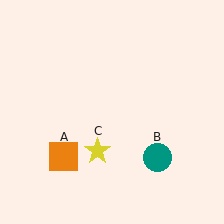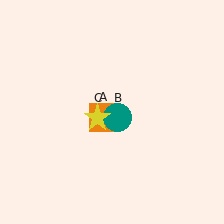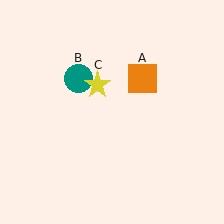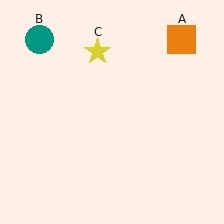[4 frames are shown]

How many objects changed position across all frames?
3 objects changed position: orange square (object A), teal circle (object B), yellow star (object C).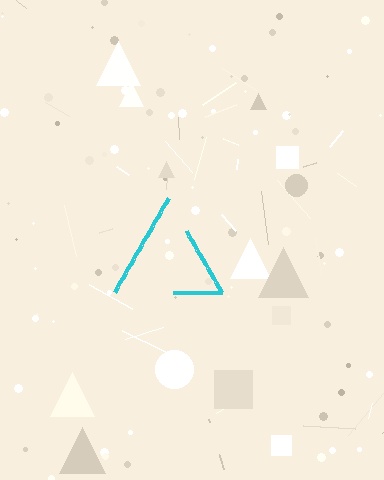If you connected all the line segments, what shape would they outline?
They would outline a triangle.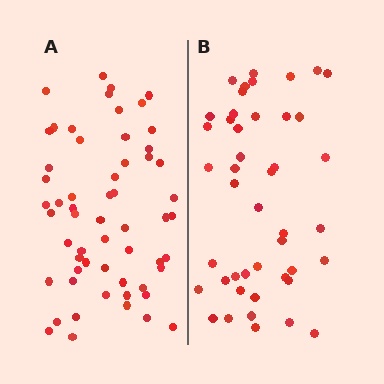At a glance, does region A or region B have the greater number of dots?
Region A (the left region) has more dots.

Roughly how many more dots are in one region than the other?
Region A has approximately 15 more dots than region B.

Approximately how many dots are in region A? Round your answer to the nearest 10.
About 60 dots. (The exact count is 58, which rounds to 60.)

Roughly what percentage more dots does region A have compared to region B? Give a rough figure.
About 30% more.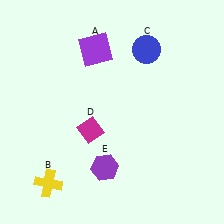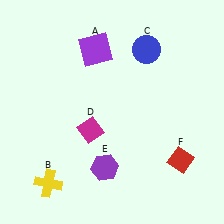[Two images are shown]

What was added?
A red diamond (F) was added in Image 2.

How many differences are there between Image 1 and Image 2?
There is 1 difference between the two images.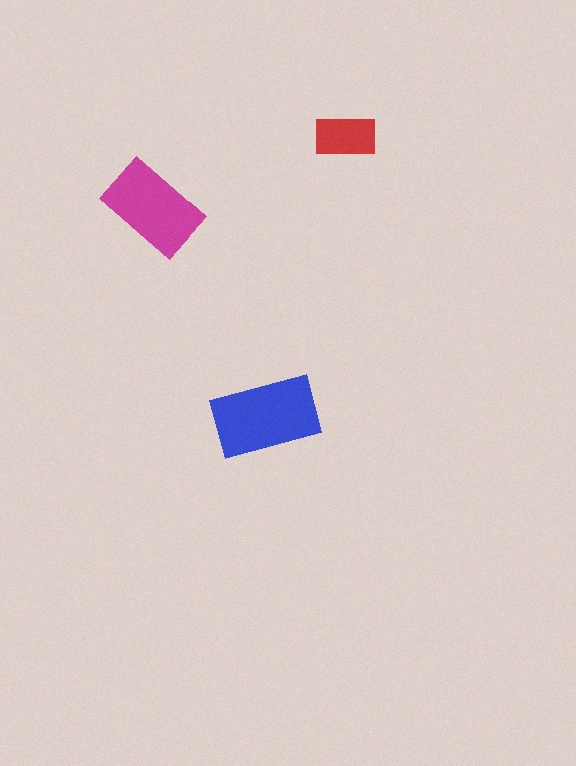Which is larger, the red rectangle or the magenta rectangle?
The magenta one.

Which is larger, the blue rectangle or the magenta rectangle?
The blue one.